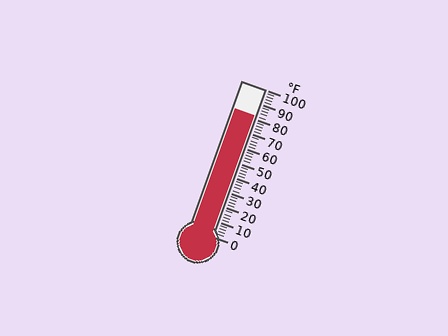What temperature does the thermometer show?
The thermometer shows approximately 82°F.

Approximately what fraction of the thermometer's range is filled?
The thermometer is filled to approximately 80% of its range.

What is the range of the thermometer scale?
The thermometer scale ranges from 0°F to 100°F.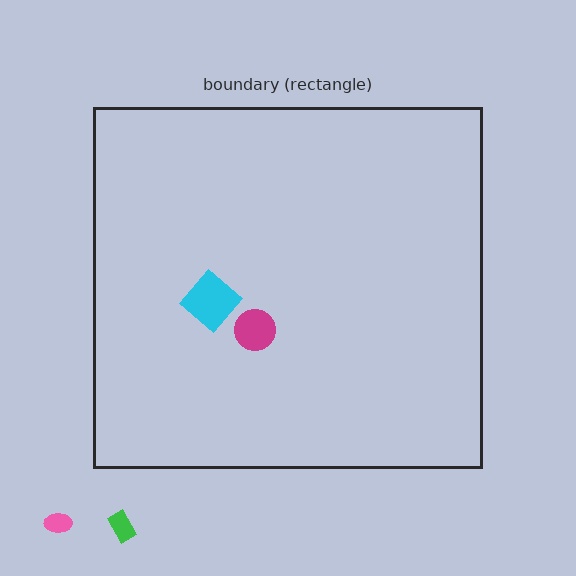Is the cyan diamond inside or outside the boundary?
Inside.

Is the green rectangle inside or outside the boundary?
Outside.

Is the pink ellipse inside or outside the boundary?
Outside.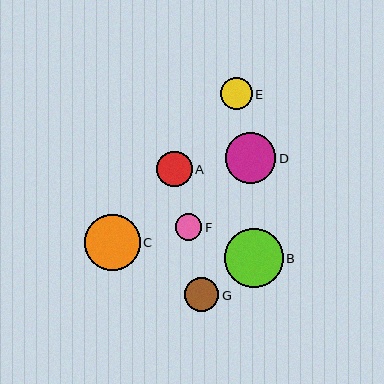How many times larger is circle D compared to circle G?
Circle D is approximately 1.5 times the size of circle G.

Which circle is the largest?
Circle B is the largest with a size of approximately 59 pixels.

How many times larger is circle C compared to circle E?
Circle C is approximately 1.8 times the size of circle E.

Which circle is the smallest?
Circle F is the smallest with a size of approximately 26 pixels.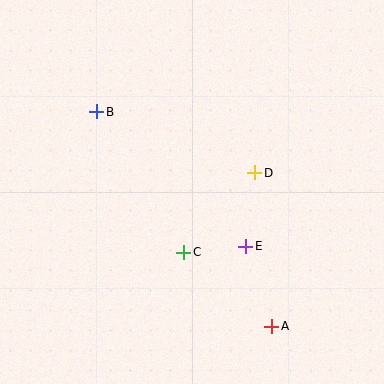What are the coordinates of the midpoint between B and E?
The midpoint between B and E is at (171, 179).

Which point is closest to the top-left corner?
Point B is closest to the top-left corner.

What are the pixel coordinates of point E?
Point E is at (246, 246).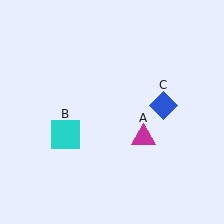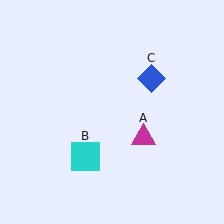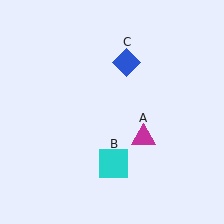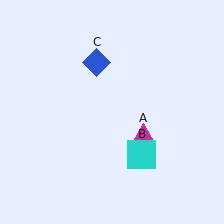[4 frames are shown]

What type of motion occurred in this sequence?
The cyan square (object B), blue diamond (object C) rotated counterclockwise around the center of the scene.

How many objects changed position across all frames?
2 objects changed position: cyan square (object B), blue diamond (object C).